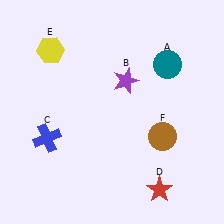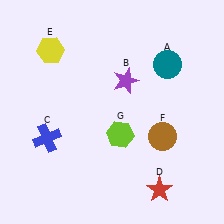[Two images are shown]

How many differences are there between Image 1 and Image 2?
There is 1 difference between the two images.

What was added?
A lime hexagon (G) was added in Image 2.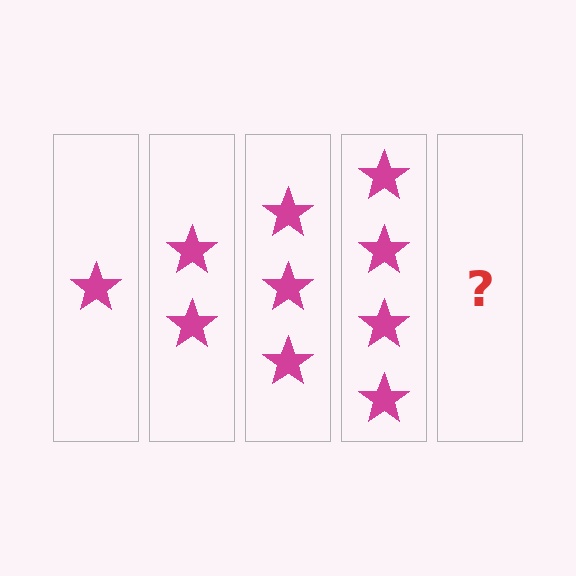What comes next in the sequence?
The next element should be 5 stars.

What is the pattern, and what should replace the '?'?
The pattern is that each step adds one more star. The '?' should be 5 stars.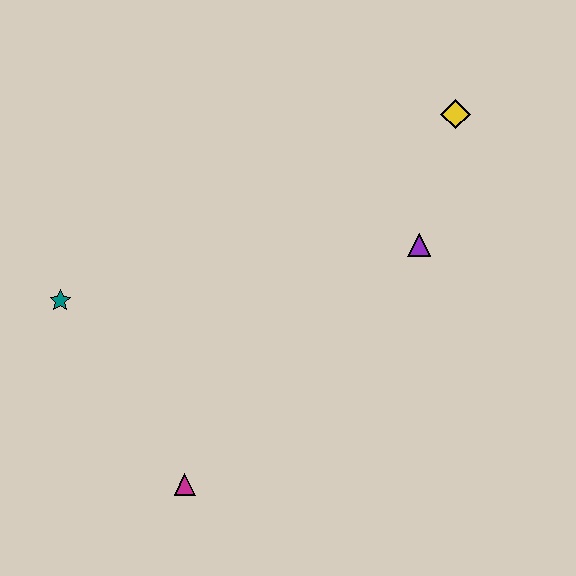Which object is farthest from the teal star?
The yellow diamond is farthest from the teal star.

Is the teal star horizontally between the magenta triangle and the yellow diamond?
No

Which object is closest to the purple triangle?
The yellow diamond is closest to the purple triangle.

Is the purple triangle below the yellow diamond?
Yes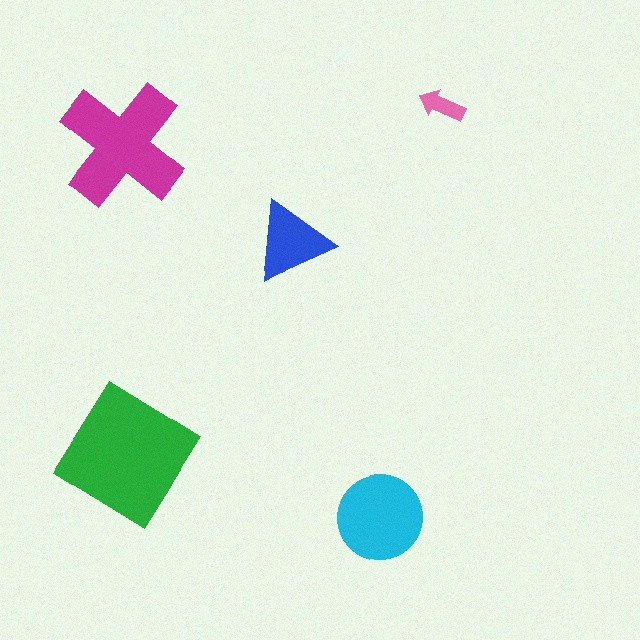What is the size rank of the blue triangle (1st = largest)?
4th.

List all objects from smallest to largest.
The pink arrow, the blue triangle, the cyan circle, the magenta cross, the green diamond.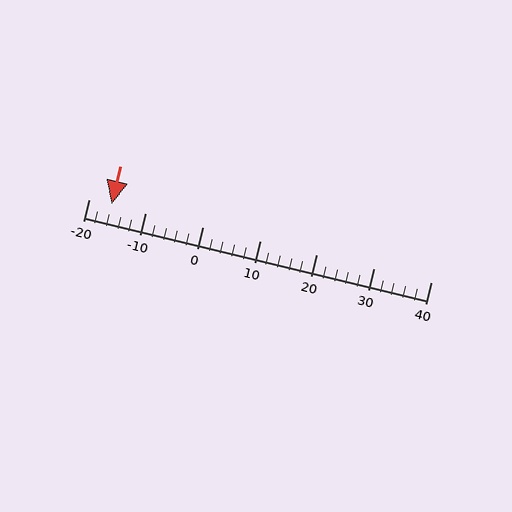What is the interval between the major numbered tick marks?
The major tick marks are spaced 10 units apart.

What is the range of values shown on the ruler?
The ruler shows values from -20 to 40.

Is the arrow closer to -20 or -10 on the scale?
The arrow is closer to -20.